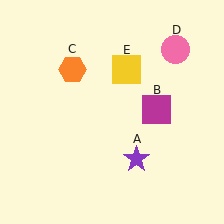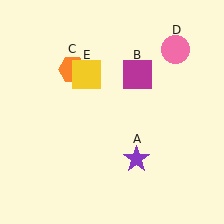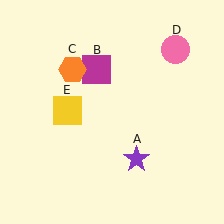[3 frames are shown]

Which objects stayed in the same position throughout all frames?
Purple star (object A) and orange hexagon (object C) and pink circle (object D) remained stationary.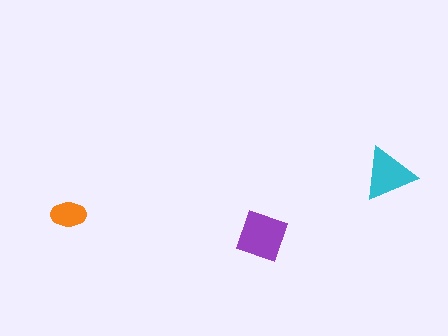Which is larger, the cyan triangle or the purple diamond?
The purple diamond.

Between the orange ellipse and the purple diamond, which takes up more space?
The purple diamond.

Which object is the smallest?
The orange ellipse.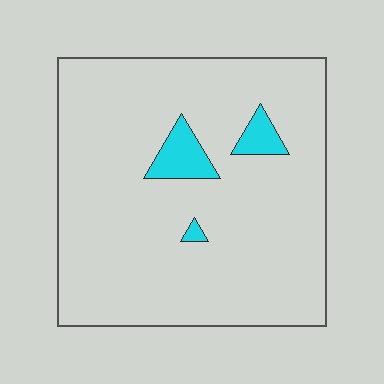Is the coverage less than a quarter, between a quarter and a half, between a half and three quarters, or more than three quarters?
Less than a quarter.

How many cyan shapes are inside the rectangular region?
3.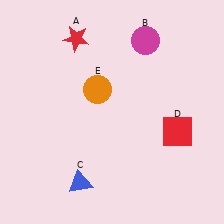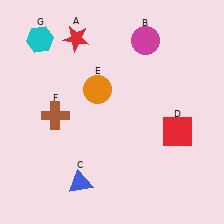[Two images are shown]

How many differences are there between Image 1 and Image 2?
There are 2 differences between the two images.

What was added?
A brown cross (F), a cyan hexagon (G) were added in Image 2.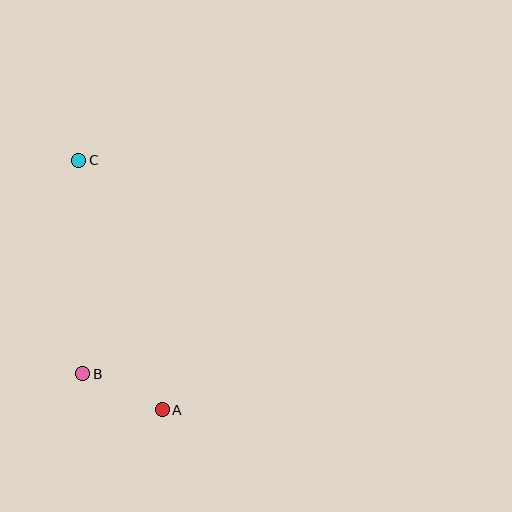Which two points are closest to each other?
Points A and B are closest to each other.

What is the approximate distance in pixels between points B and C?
The distance between B and C is approximately 214 pixels.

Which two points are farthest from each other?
Points A and C are farthest from each other.